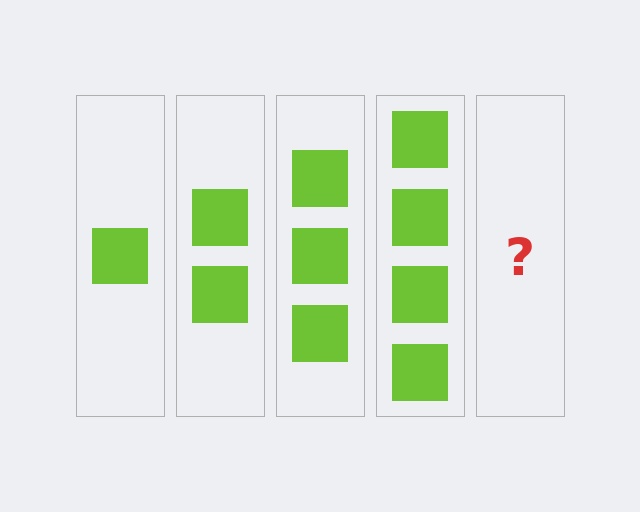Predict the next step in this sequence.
The next step is 5 squares.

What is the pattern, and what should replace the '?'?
The pattern is that each step adds one more square. The '?' should be 5 squares.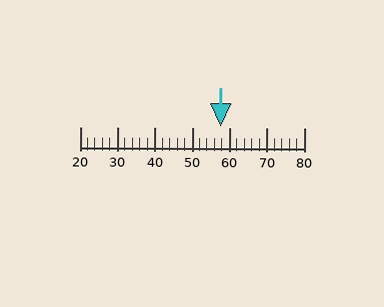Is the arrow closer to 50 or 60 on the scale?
The arrow is closer to 60.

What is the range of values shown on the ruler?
The ruler shows values from 20 to 80.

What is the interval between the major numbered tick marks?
The major tick marks are spaced 10 units apart.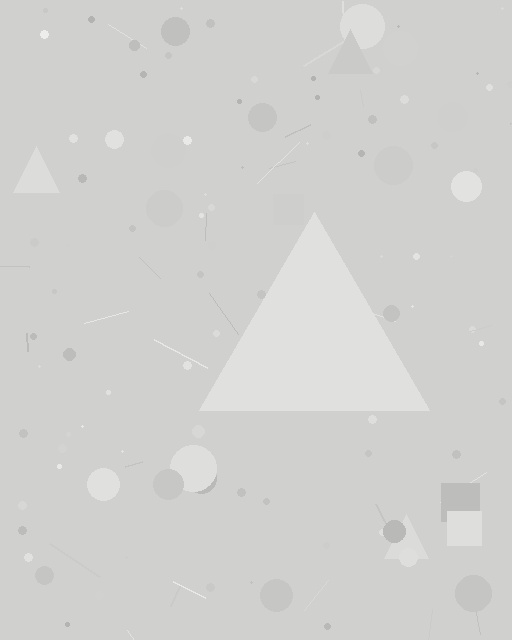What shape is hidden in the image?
A triangle is hidden in the image.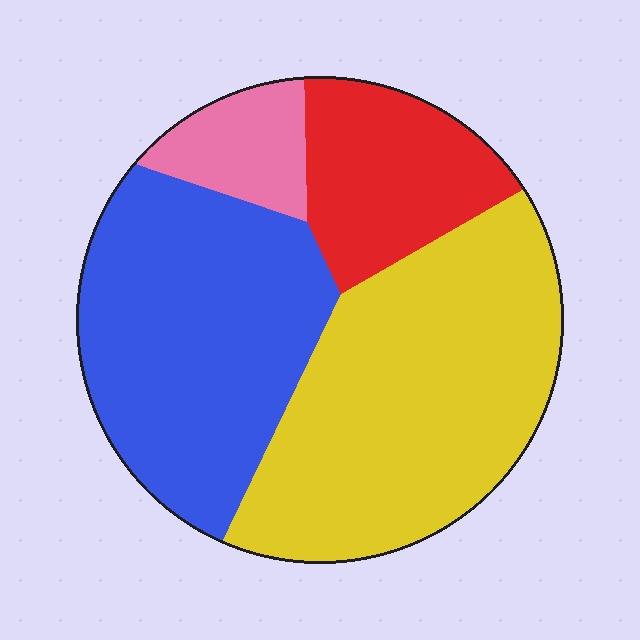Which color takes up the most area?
Yellow, at roughly 40%.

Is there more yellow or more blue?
Yellow.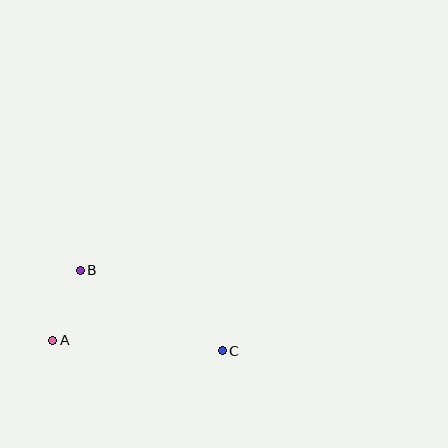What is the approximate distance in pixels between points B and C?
The distance between B and C is approximately 163 pixels.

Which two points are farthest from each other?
Points A and C are farthest from each other.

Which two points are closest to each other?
Points A and B are closest to each other.